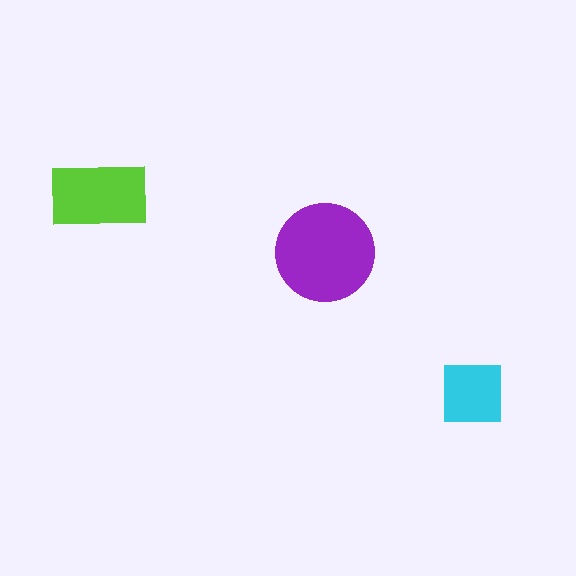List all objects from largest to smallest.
The purple circle, the lime rectangle, the cyan square.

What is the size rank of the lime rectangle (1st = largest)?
2nd.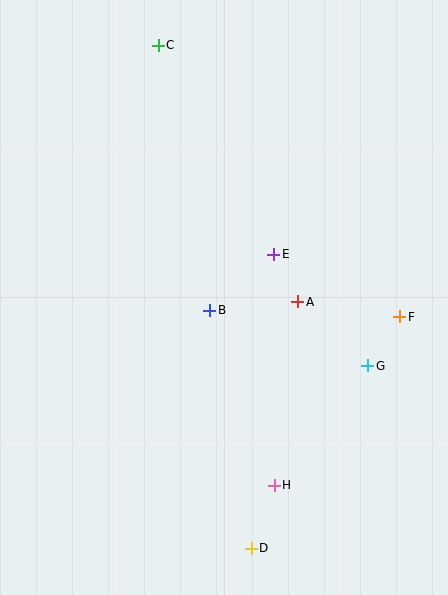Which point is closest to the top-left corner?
Point C is closest to the top-left corner.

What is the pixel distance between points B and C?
The distance between B and C is 270 pixels.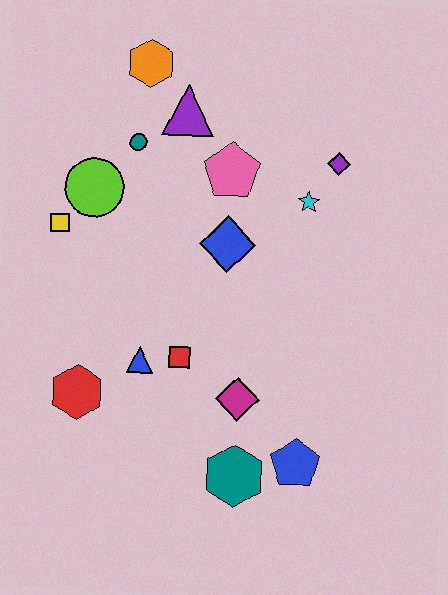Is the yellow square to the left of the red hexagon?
Yes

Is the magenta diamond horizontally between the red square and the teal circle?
No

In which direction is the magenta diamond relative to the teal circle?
The magenta diamond is below the teal circle.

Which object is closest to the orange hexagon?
The purple triangle is closest to the orange hexagon.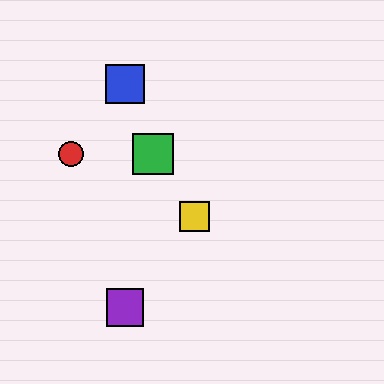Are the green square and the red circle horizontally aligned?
Yes, both are at y≈154.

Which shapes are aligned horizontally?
The red circle, the green square are aligned horizontally.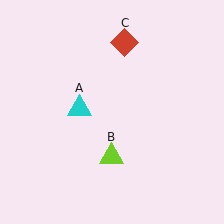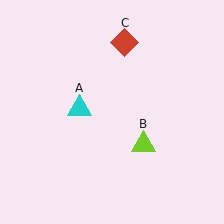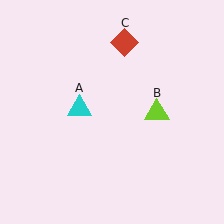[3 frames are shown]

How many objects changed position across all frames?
1 object changed position: lime triangle (object B).